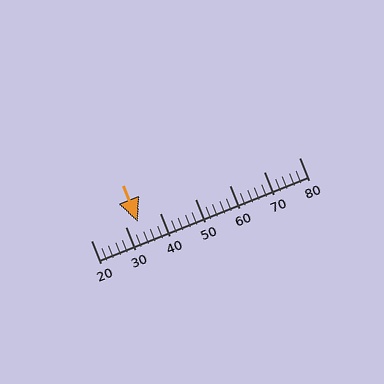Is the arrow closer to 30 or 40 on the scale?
The arrow is closer to 30.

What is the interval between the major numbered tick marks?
The major tick marks are spaced 10 units apart.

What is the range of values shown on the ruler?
The ruler shows values from 20 to 80.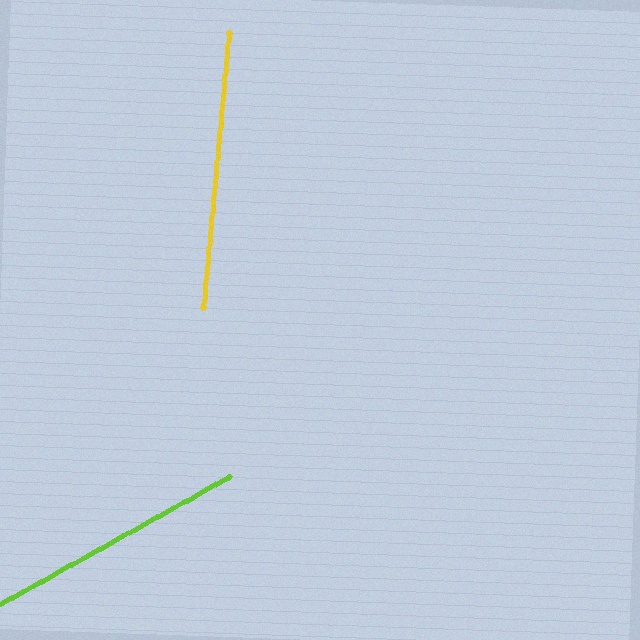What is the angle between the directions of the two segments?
Approximately 55 degrees.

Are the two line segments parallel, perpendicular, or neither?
Neither parallel nor perpendicular — they differ by about 55°.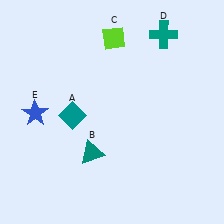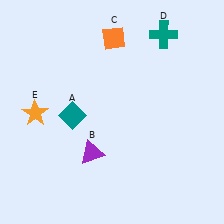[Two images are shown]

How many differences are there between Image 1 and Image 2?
There are 3 differences between the two images.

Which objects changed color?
B changed from teal to purple. C changed from lime to orange. E changed from blue to orange.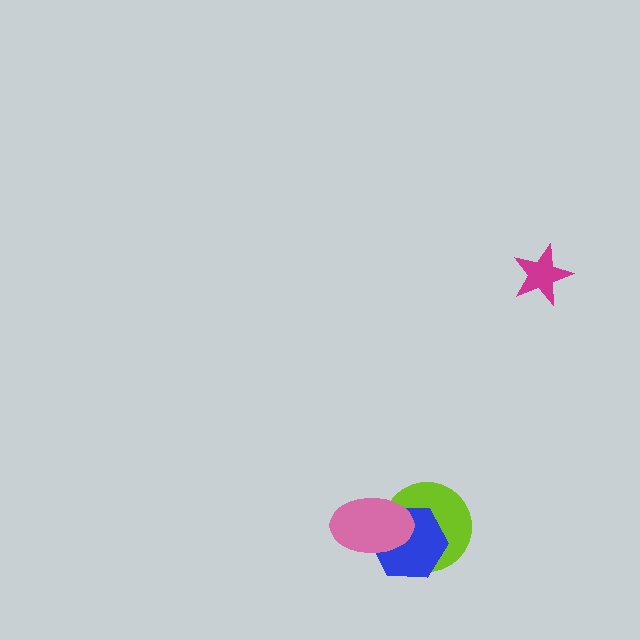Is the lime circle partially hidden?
Yes, it is partially covered by another shape.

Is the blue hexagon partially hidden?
Yes, it is partially covered by another shape.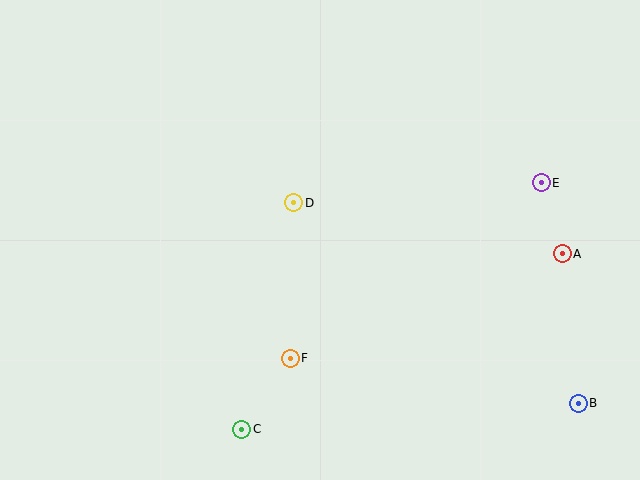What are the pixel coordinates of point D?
Point D is at (294, 203).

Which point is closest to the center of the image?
Point D at (294, 203) is closest to the center.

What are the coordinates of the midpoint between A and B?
The midpoint between A and B is at (570, 329).